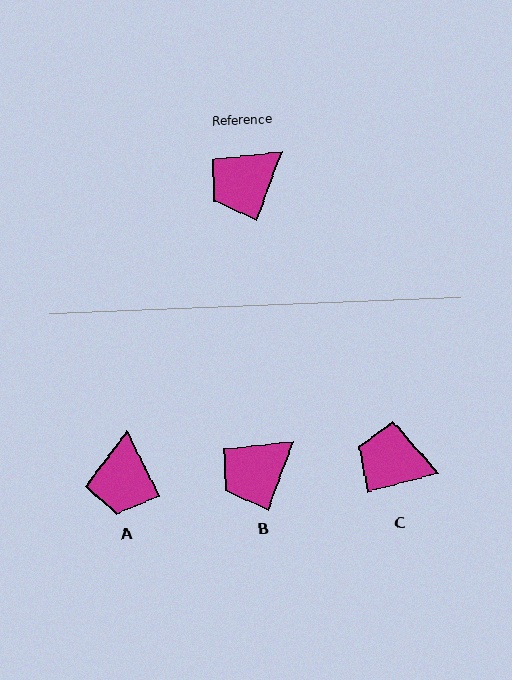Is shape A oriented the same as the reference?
No, it is off by about 47 degrees.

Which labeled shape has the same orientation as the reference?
B.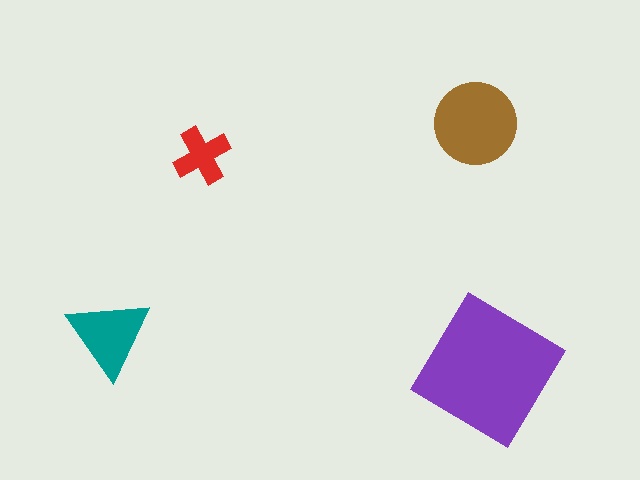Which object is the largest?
The purple diamond.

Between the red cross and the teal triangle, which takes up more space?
The teal triangle.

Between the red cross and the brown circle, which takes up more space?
The brown circle.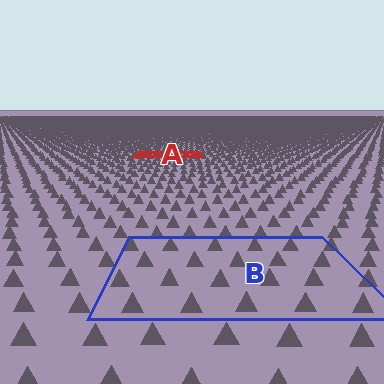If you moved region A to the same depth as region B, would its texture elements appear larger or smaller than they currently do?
They would appear larger. At a closer depth, the same texture elements are projected at a bigger on-screen size.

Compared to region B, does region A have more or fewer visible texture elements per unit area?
Region A has more texture elements per unit area — they are packed more densely because it is farther away.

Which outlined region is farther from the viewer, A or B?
Region A is farther from the viewer — the texture elements inside it appear smaller and more densely packed.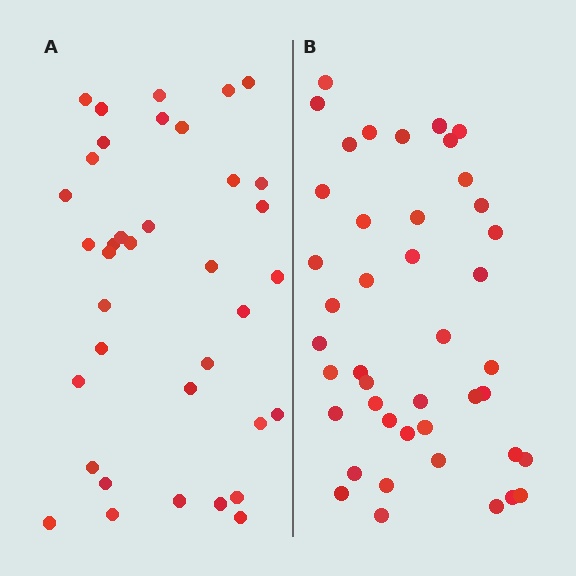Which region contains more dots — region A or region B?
Region B (the right region) has more dots.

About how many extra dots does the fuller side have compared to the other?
Region B has about 6 more dots than region A.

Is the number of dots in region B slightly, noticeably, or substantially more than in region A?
Region B has only slightly more — the two regions are fairly close. The ratio is roughly 1.2 to 1.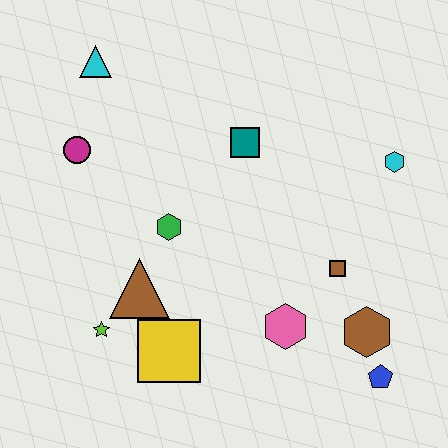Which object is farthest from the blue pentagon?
The cyan triangle is farthest from the blue pentagon.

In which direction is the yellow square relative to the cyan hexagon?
The yellow square is to the left of the cyan hexagon.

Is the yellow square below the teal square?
Yes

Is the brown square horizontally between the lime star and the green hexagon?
No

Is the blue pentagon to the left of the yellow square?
No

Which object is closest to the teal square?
The green hexagon is closest to the teal square.